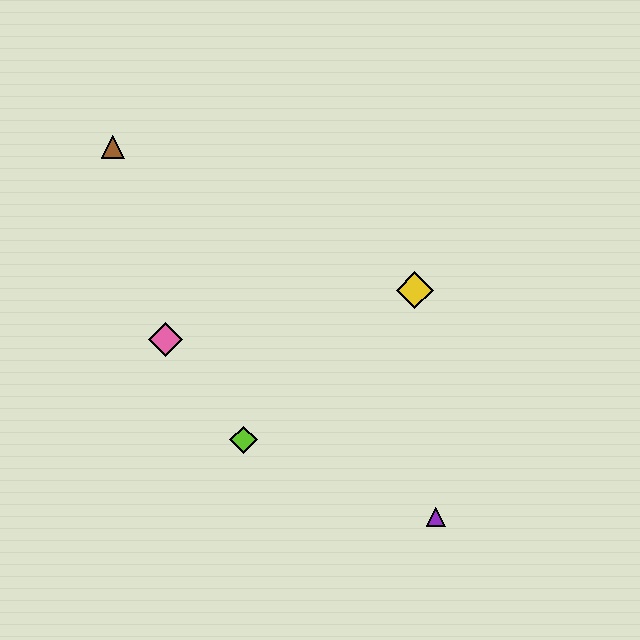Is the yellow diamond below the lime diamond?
No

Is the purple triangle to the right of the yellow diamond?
Yes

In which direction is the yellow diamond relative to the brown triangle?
The yellow diamond is to the right of the brown triangle.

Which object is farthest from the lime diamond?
The brown triangle is farthest from the lime diamond.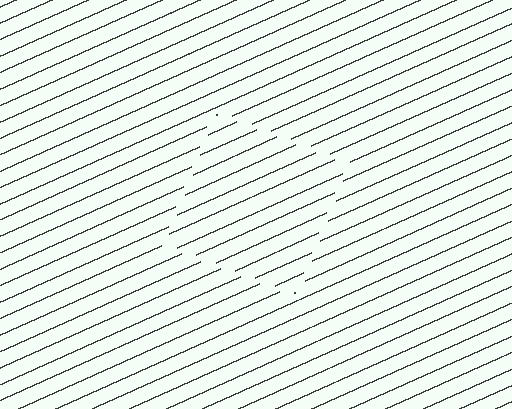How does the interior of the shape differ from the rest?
The interior of the shape contains the same grating, shifted by half a period — the contour is defined by the phase discontinuity where line-ends from the inner and outer gratings abut.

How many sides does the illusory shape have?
4 sides — the line-ends trace a square.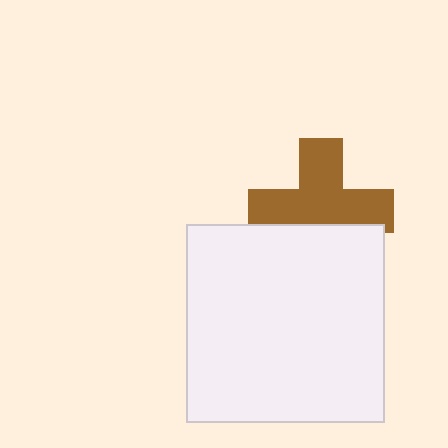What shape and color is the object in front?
The object in front is a white square.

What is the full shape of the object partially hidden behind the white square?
The partially hidden object is a brown cross.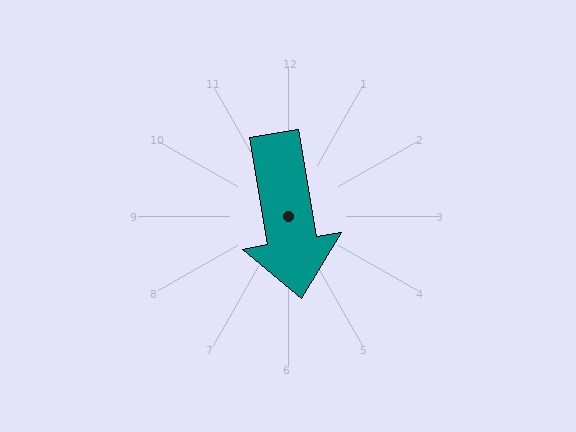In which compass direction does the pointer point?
South.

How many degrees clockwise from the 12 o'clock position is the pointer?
Approximately 171 degrees.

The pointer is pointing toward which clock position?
Roughly 6 o'clock.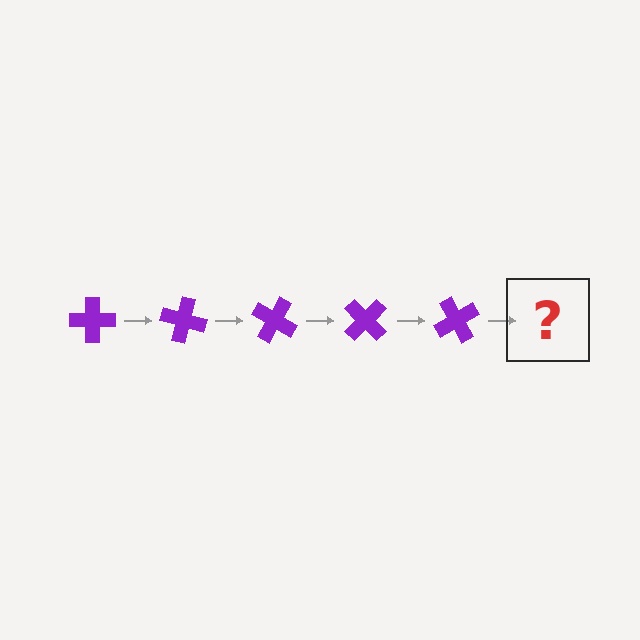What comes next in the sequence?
The next element should be a purple cross rotated 75 degrees.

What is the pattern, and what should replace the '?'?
The pattern is that the cross rotates 15 degrees each step. The '?' should be a purple cross rotated 75 degrees.